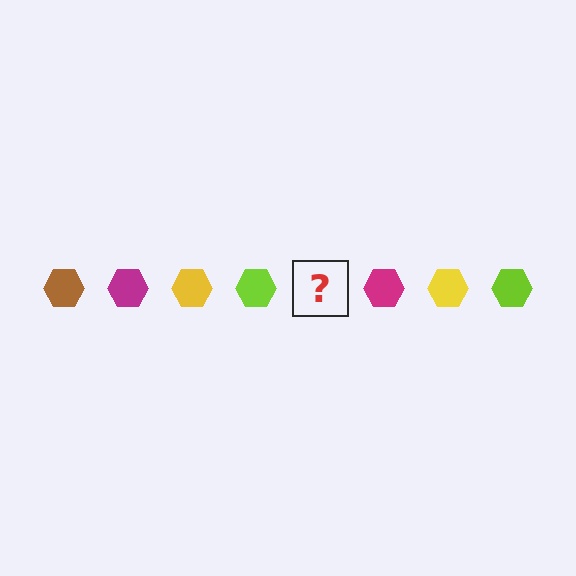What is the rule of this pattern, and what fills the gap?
The rule is that the pattern cycles through brown, magenta, yellow, lime hexagons. The gap should be filled with a brown hexagon.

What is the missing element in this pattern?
The missing element is a brown hexagon.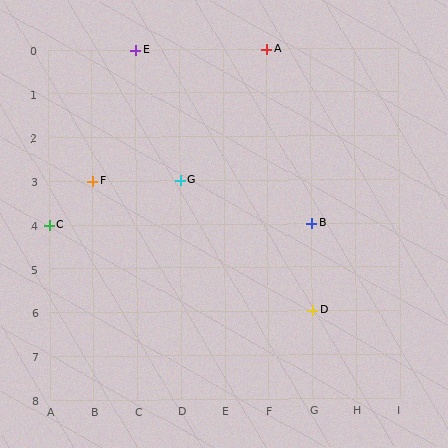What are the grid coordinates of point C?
Point C is at grid coordinates (A, 4).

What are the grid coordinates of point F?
Point F is at grid coordinates (B, 3).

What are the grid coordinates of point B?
Point B is at grid coordinates (G, 4).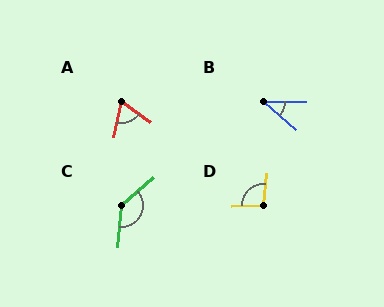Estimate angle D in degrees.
Approximately 98 degrees.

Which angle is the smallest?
B, at approximately 41 degrees.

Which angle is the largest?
C, at approximately 136 degrees.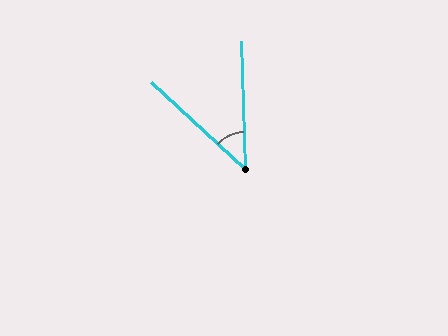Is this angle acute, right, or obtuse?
It is acute.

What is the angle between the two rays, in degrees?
Approximately 45 degrees.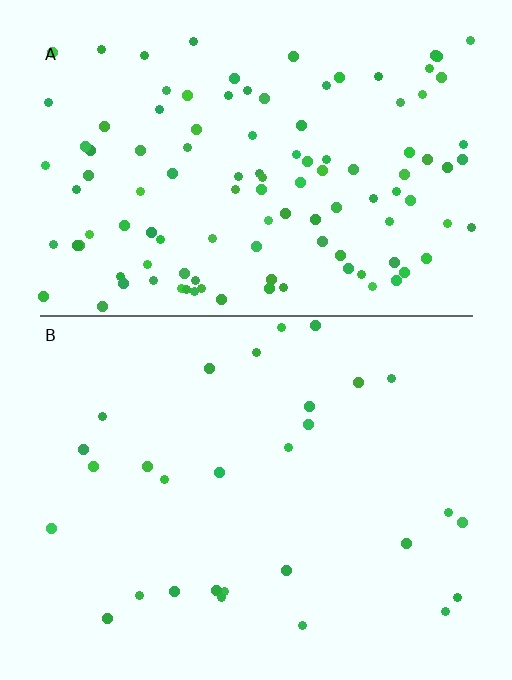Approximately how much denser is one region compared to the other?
Approximately 3.9× — region A over region B.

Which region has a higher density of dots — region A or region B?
A (the top).